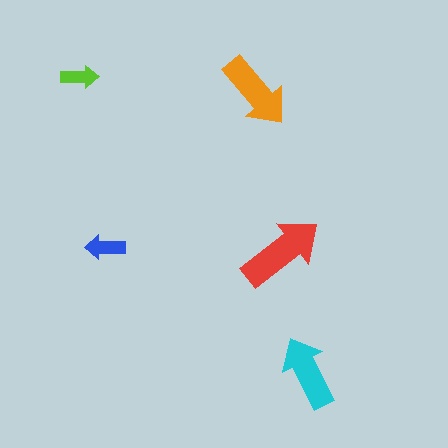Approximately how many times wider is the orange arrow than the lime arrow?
About 2 times wider.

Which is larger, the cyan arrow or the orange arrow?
The orange one.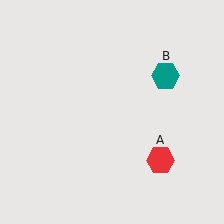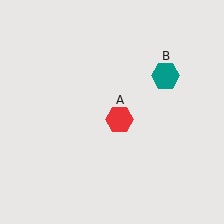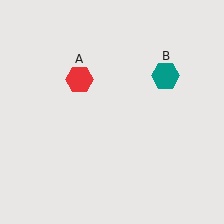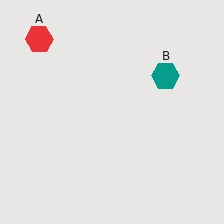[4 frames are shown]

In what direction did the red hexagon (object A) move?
The red hexagon (object A) moved up and to the left.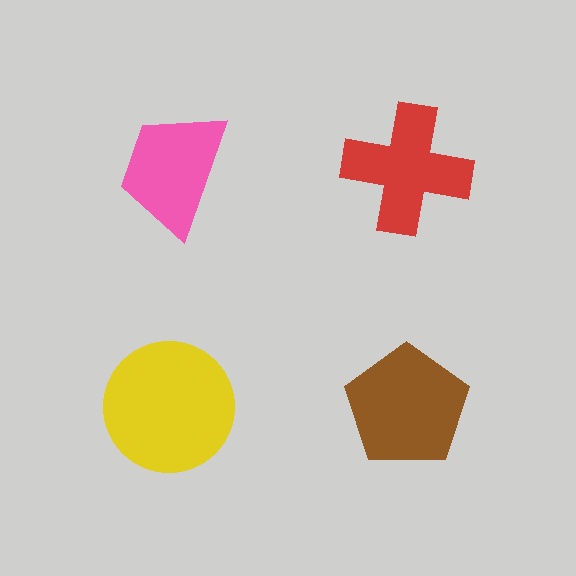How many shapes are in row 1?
2 shapes.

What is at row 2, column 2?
A brown pentagon.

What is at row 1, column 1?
A pink trapezoid.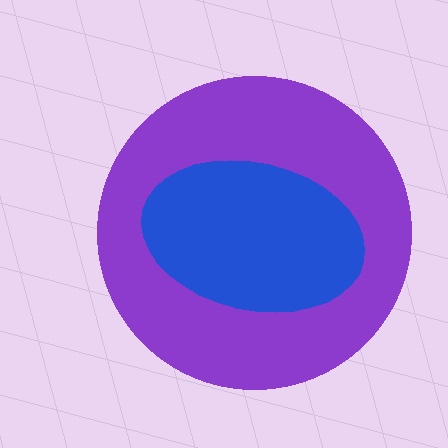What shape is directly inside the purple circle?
The blue ellipse.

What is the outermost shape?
The purple circle.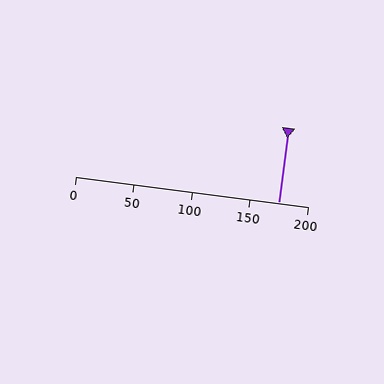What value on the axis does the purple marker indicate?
The marker indicates approximately 175.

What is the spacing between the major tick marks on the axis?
The major ticks are spaced 50 apart.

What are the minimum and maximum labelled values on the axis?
The axis runs from 0 to 200.